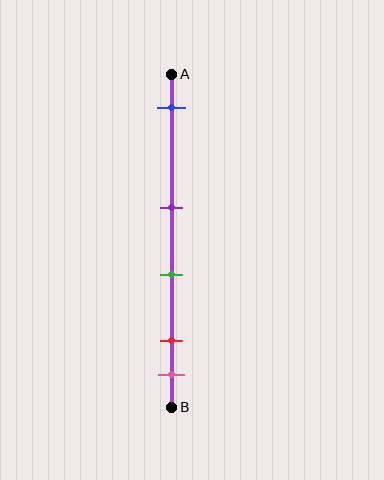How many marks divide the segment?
There are 5 marks dividing the segment.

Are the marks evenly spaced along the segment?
No, the marks are not evenly spaced.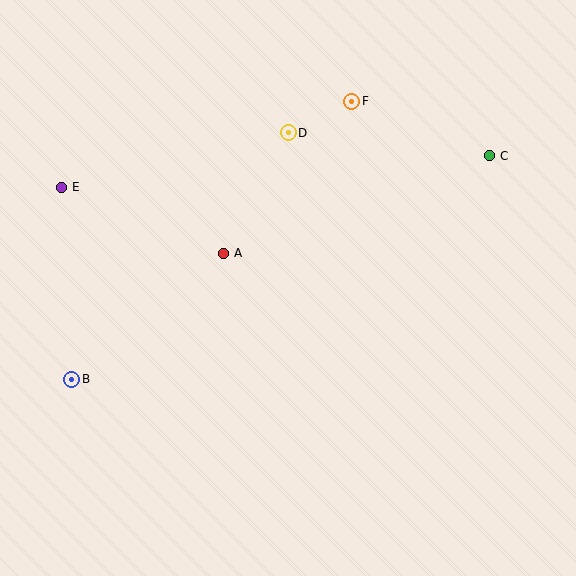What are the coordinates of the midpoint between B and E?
The midpoint between B and E is at (67, 283).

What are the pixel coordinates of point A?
Point A is at (224, 253).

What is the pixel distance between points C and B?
The distance between C and B is 474 pixels.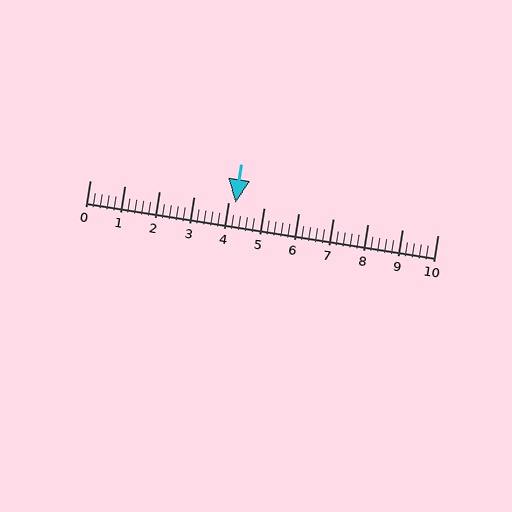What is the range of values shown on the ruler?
The ruler shows values from 0 to 10.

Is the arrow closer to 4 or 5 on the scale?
The arrow is closer to 4.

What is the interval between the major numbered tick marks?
The major tick marks are spaced 1 units apart.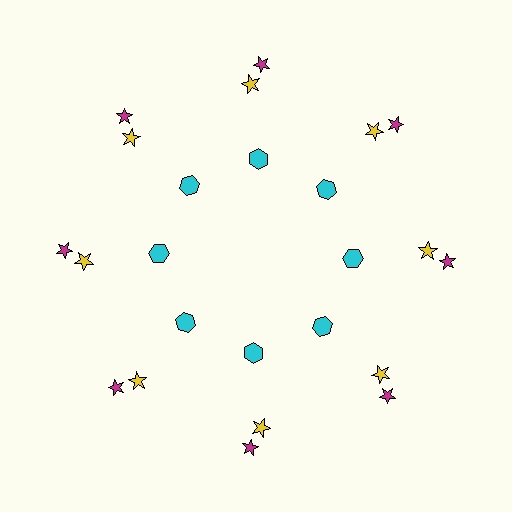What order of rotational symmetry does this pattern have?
This pattern has 8-fold rotational symmetry.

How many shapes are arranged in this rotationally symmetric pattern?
There are 24 shapes, arranged in 8 groups of 3.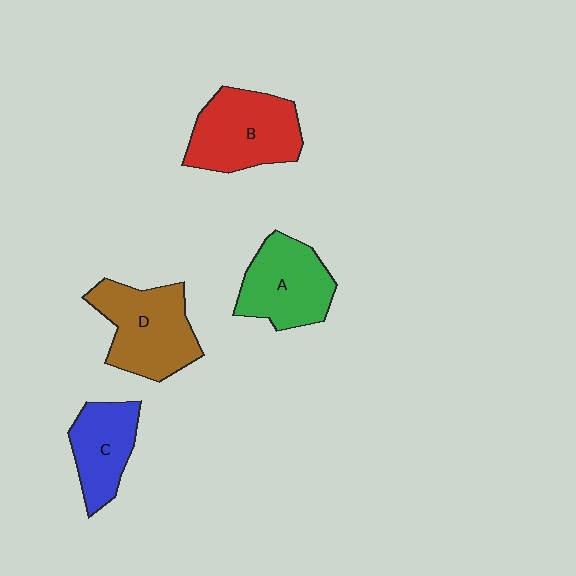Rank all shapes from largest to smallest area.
From largest to smallest: D (brown), B (red), A (green), C (blue).